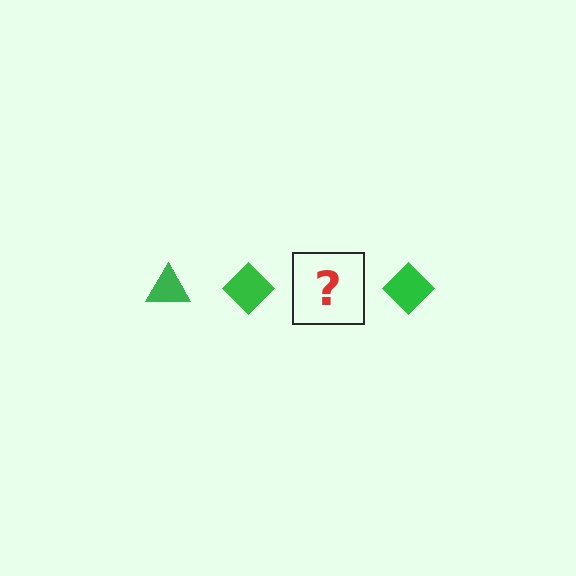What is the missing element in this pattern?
The missing element is a green triangle.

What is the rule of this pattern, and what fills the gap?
The rule is that the pattern cycles through triangle, diamond shapes in green. The gap should be filled with a green triangle.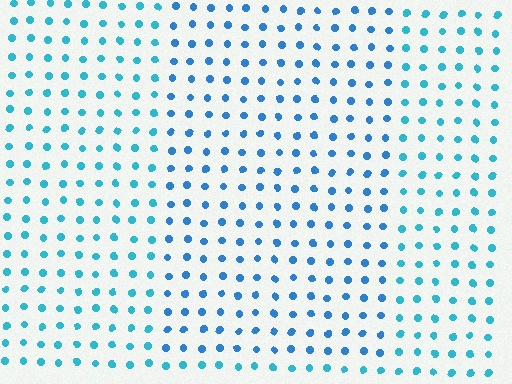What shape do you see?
I see a rectangle.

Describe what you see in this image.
The image is filled with small cyan elements in a uniform arrangement. A rectangle-shaped region is visible where the elements are tinted to a slightly different hue, forming a subtle color boundary.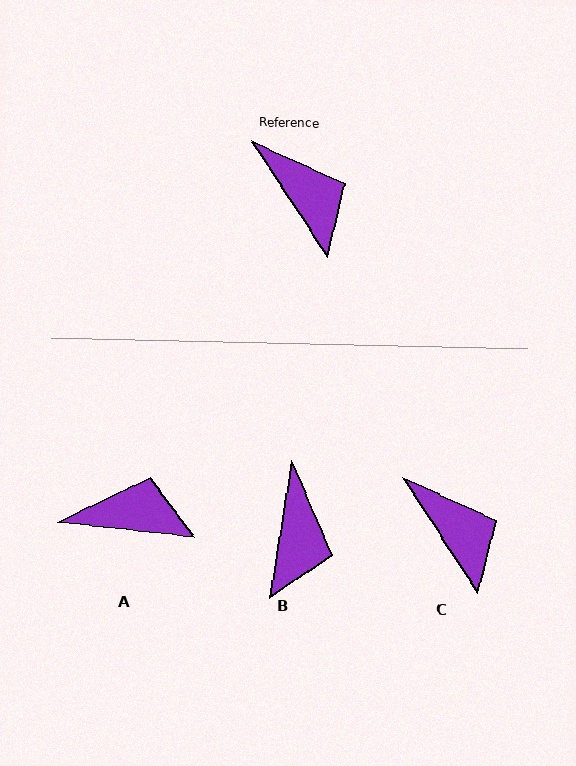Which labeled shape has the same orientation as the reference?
C.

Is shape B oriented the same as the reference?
No, it is off by about 42 degrees.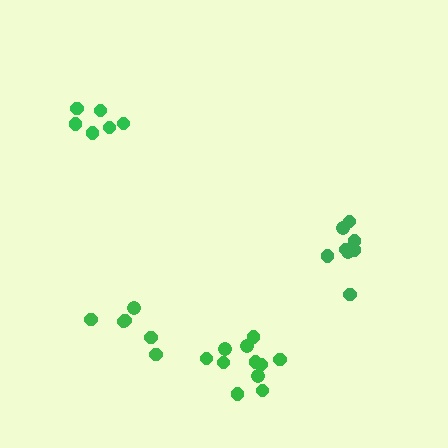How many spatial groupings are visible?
There are 4 spatial groupings.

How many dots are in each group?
Group 1: 6 dots, Group 2: 6 dots, Group 3: 8 dots, Group 4: 11 dots (31 total).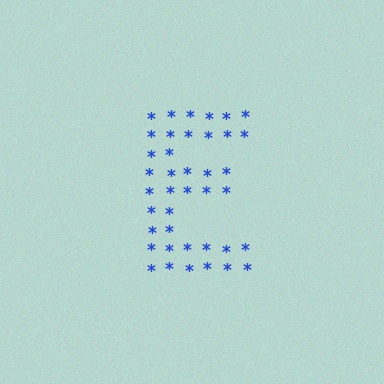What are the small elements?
The small elements are asterisks.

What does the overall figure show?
The overall figure shows the letter E.